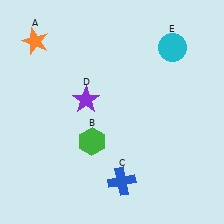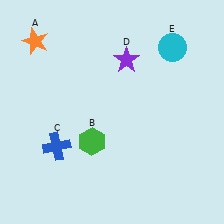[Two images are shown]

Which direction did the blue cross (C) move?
The blue cross (C) moved left.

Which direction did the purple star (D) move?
The purple star (D) moved right.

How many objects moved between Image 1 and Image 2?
2 objects moved between the two images.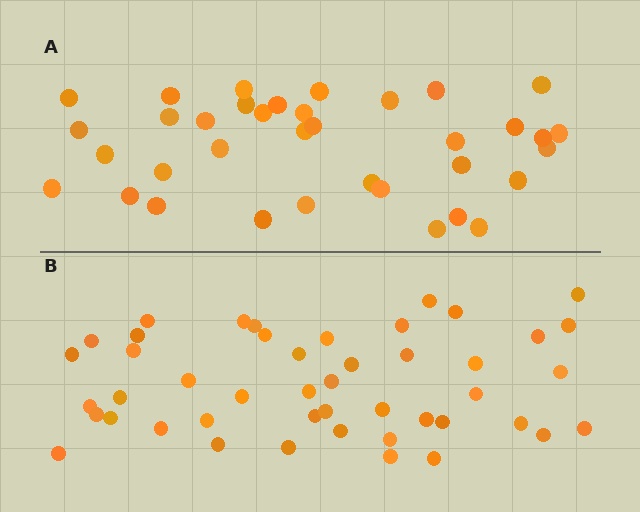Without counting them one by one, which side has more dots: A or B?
Region B (the bottom region) has more dots.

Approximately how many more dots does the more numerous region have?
Region B has roughly 10 or so more dots than region A.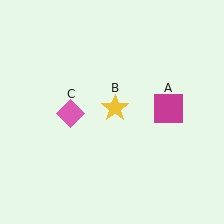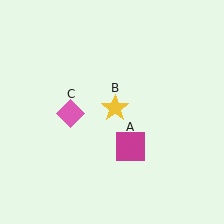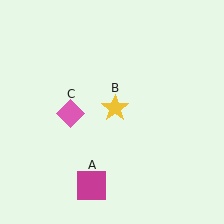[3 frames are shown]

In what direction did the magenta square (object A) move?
The magenta square (object A) moved down and to the left.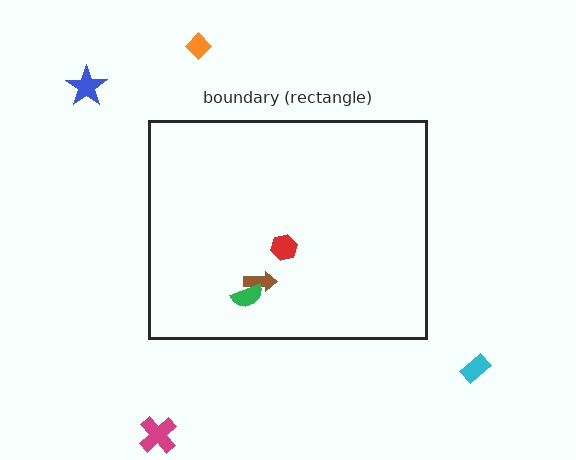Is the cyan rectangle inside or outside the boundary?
Outside.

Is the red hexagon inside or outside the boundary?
Inside.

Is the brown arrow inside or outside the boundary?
Inside.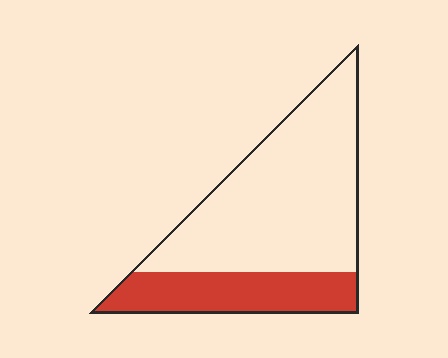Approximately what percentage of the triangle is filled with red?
Approximately 30%.